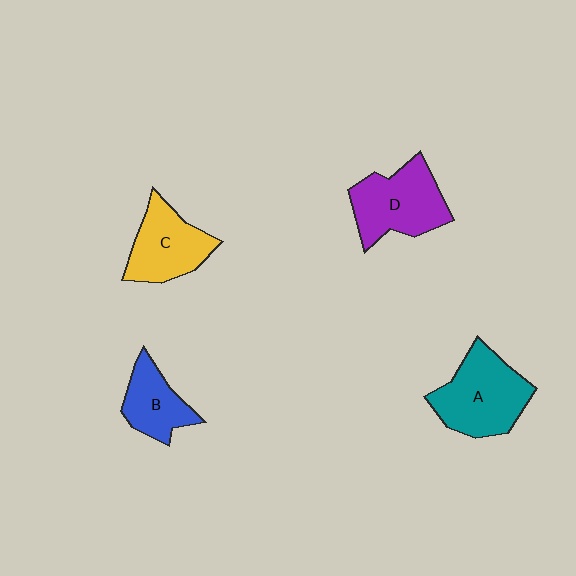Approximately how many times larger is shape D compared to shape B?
Approximately 1.5 times.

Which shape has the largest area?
Shape A (teal).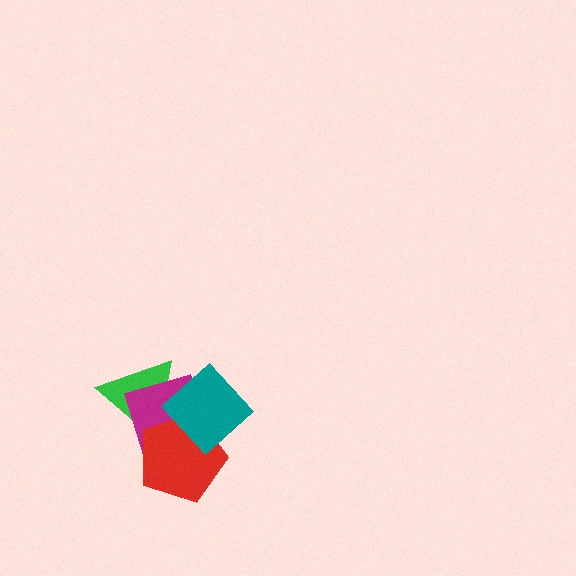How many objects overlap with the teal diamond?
3 objects overlap with the teal diamond.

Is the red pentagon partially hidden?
Yes, it is partially covered by another shape.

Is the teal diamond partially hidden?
No, no other shape covers it.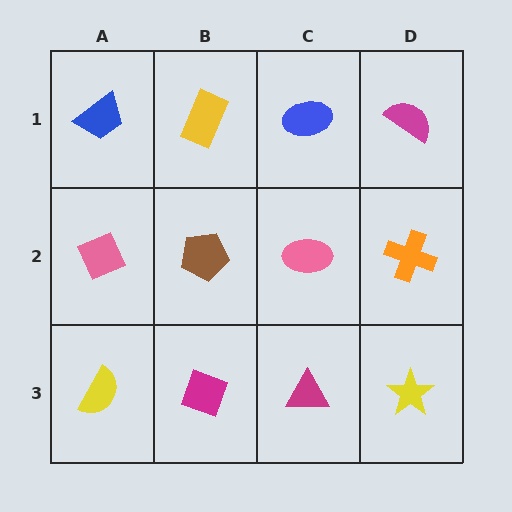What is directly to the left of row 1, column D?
A blue ellipse.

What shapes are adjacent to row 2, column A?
A blue trapezoid (row 1, column A), a yellow semicircle (row 3, column A), a brown pentagon (row 2, column B).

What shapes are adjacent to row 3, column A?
A pink diamond (row 2, column A), a magenta diamond (row 3, column B).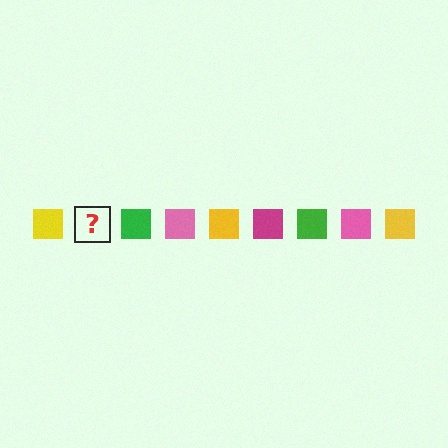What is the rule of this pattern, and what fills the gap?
The rule is that the pattern cycles through yellow, magenta, green, pink squares. The gap should be filled with a magenta square.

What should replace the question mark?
The question mark should be replaced with a magenta square.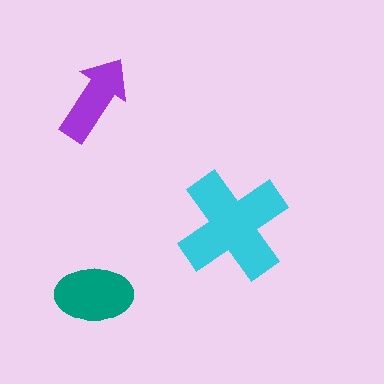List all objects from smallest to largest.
The purple arrow, the teal ellipse, the cyan cross.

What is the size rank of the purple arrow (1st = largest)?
3rd.